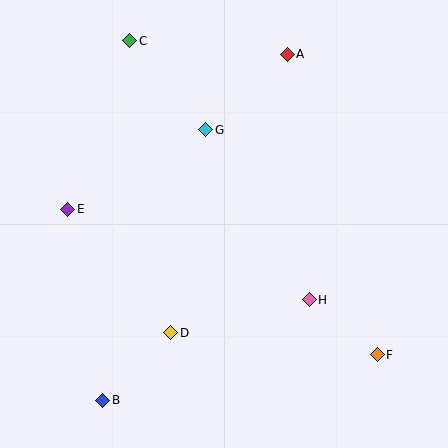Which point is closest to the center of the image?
Point G at (206, 130) is closest to the center.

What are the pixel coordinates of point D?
Point D is at (171, 333).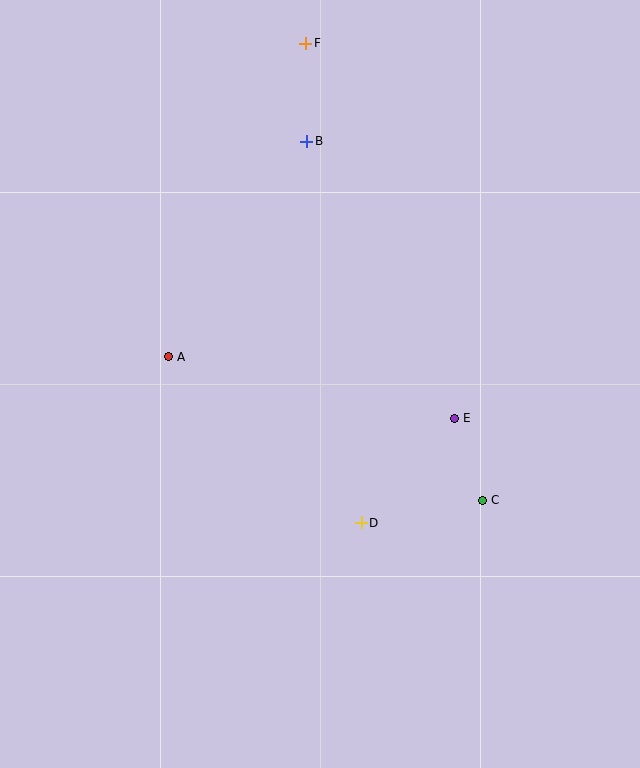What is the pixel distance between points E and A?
The distance between E and A is 293 pixels.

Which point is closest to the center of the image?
Point E at (455, 418) is closest to the center.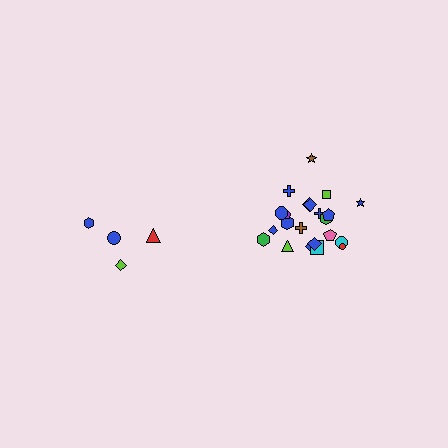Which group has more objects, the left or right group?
The right group.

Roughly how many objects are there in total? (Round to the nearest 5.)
Roughly 25 objects in total.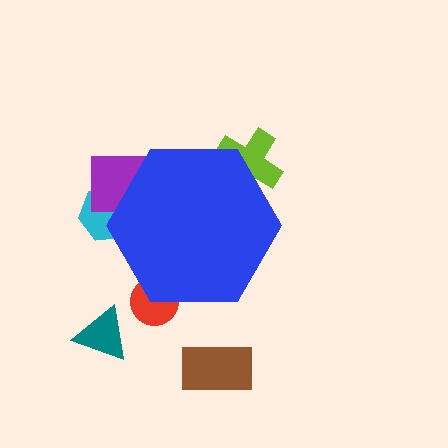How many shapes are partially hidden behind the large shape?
4 shapes are partially hidden.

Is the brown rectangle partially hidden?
No, the brown rectangle is fully visible.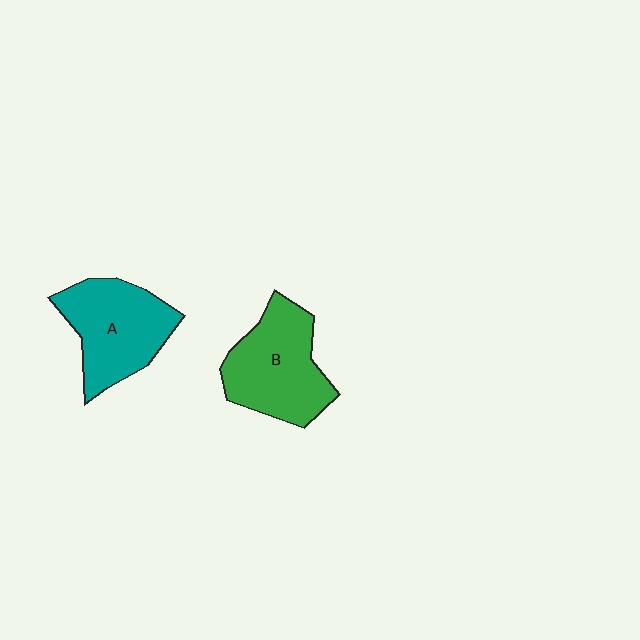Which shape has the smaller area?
Shape A (teal).